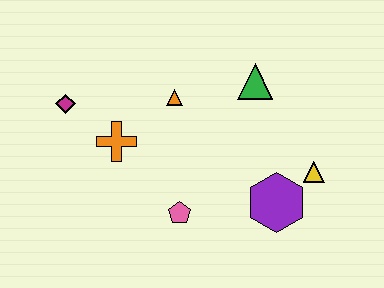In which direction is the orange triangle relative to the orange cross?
The orange triangle is to the right of the orange cross.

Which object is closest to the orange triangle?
The orange cross is closest to the orange triangle.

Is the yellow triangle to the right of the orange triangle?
Yes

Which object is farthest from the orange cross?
The yellow triangle is farthest from the orange cross.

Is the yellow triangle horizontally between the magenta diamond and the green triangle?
No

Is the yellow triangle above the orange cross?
No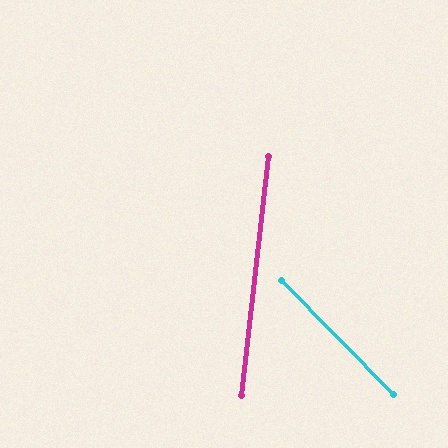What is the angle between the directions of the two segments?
Approximately 51 degrees.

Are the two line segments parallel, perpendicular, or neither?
Neither parallel nor perpendicular — they differ by about 51°.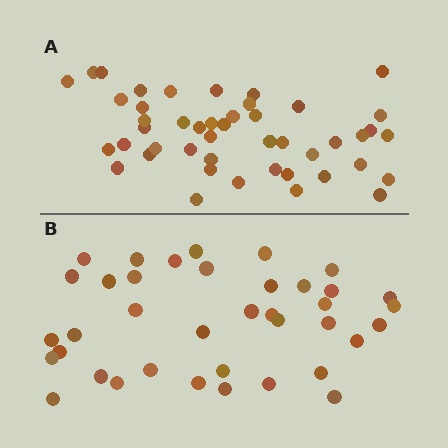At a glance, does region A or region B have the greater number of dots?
Region A (the top region) has more dots.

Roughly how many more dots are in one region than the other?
Region A has roughly 8 or so more dots than region B.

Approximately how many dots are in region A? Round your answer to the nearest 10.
About 50 dots. (The exact count is 46, which rounds to 50.)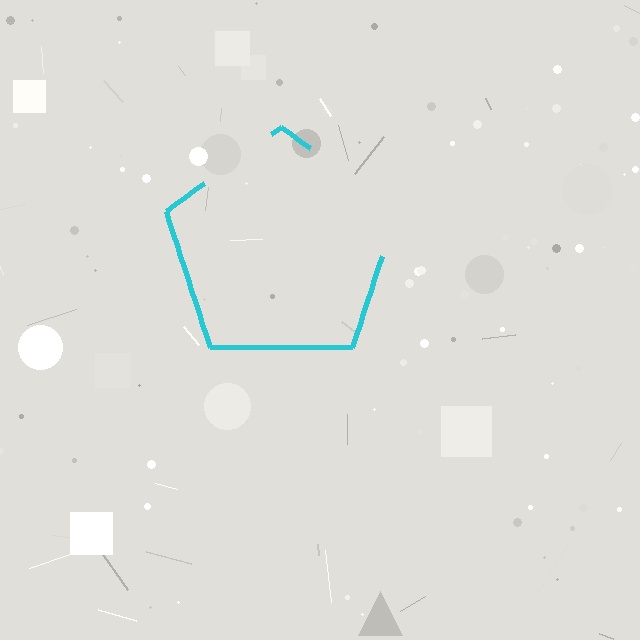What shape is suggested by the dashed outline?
The dashed outline suggests a pentagon.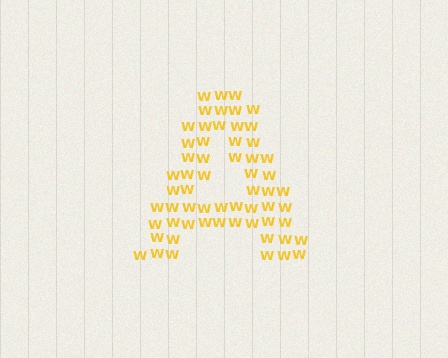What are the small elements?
The small elements are letter W's.